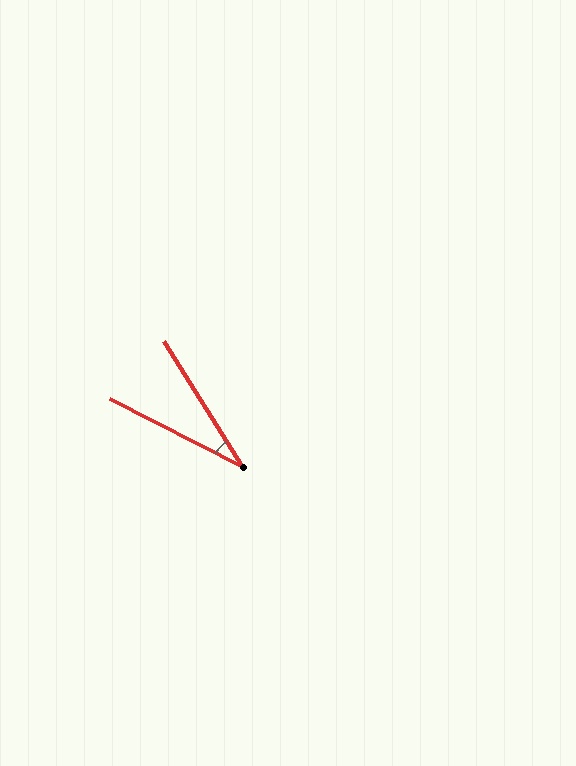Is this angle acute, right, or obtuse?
It is acute.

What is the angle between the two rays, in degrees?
Approximately 31 degrees.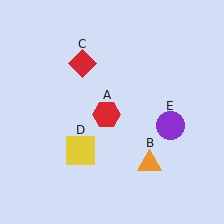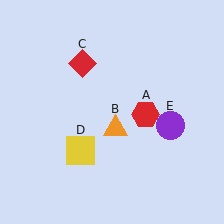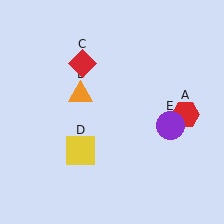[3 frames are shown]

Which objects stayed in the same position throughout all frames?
Red diamond (object C) and yellow square (object D) and purple circle (object E) remained stationary.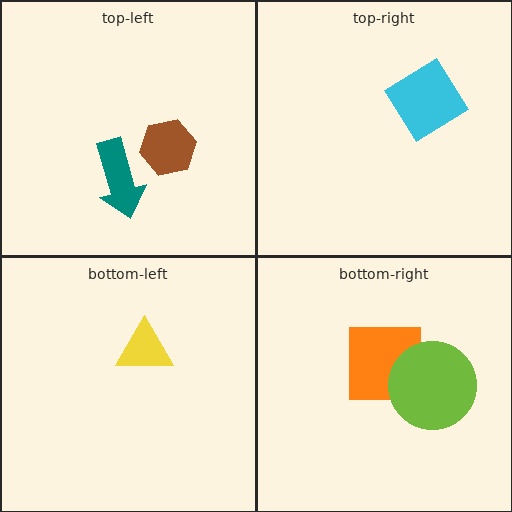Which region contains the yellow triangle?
The bottom-left region.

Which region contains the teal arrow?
The top-left region.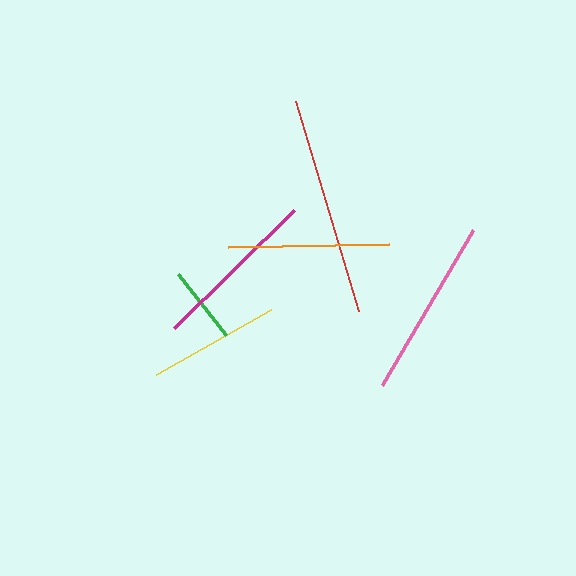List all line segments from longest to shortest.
From longest to shortest: red, pink, magenta, orange, yellow, green.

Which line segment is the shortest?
The green line is the shortest at approximately 77 pixels.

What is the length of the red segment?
The red segment is approximately 220 pixels long.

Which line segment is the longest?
The red line is the longest at approximately 220 pixels.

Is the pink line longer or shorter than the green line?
The pink line is longer than the green line.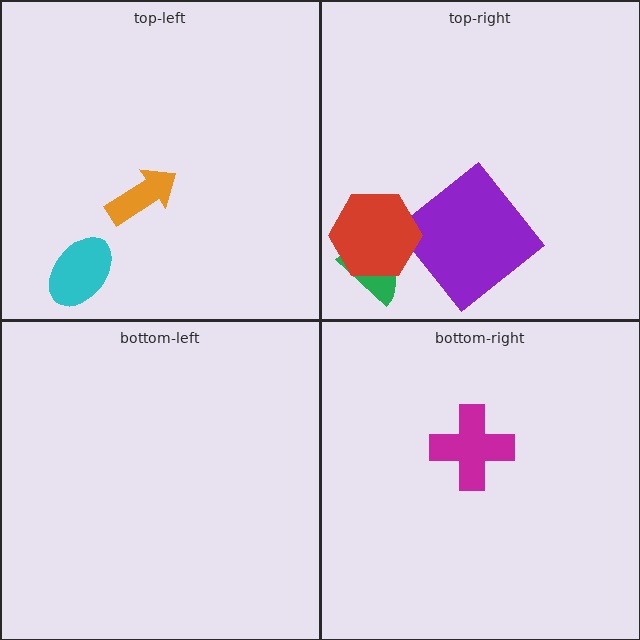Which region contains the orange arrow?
The top-left region.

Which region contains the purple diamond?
The top-right region.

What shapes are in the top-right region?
The green semicircle, the purple diamond, the red hexagon.